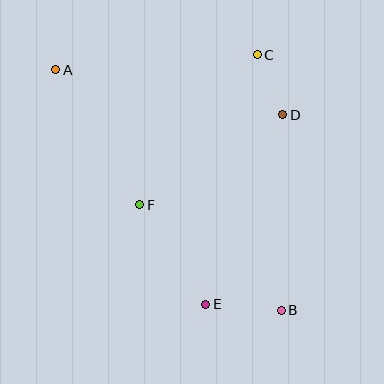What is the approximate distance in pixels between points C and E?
The distance between C and E is approximately 255 pixels.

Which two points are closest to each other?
Points C and D are closest to each other.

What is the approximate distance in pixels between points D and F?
The distance between D and F is approximately 169 pixels.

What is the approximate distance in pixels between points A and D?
The distance between A and D is approximately 231 pixels.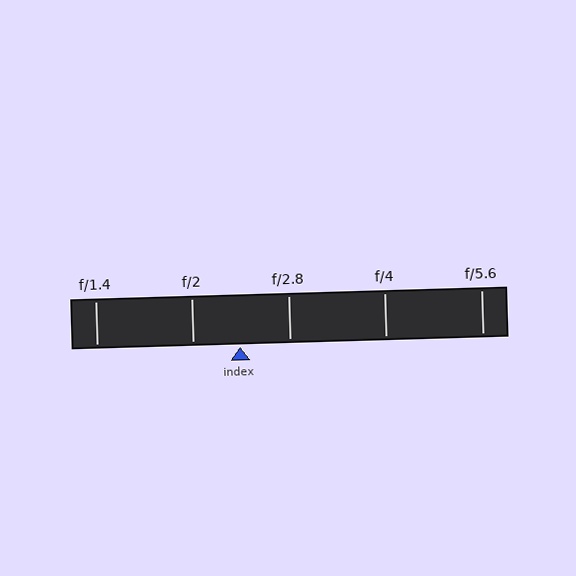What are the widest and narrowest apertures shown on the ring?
The widest aperture shown is f/1.4 and the narrowest is f/5.6.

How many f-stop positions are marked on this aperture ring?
There are 5 f-stop positions marked.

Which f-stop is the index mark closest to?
The index mark is closest to f/2.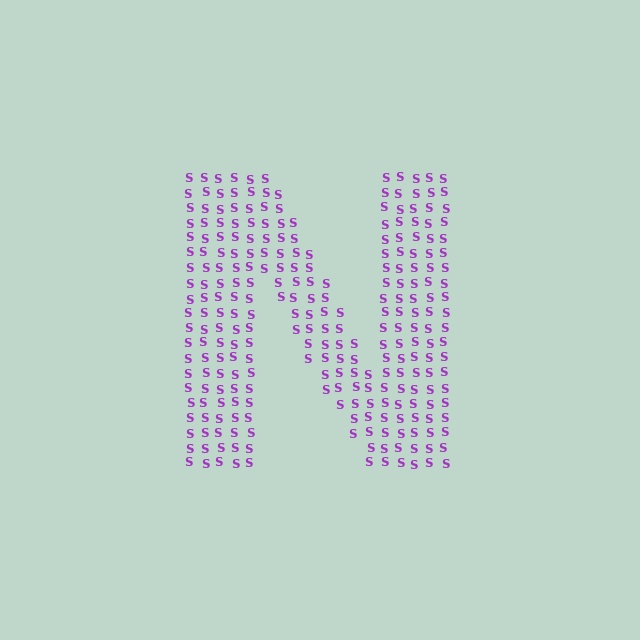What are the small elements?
The small elements are letter S's.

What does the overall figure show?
The overall figure shows the letter N.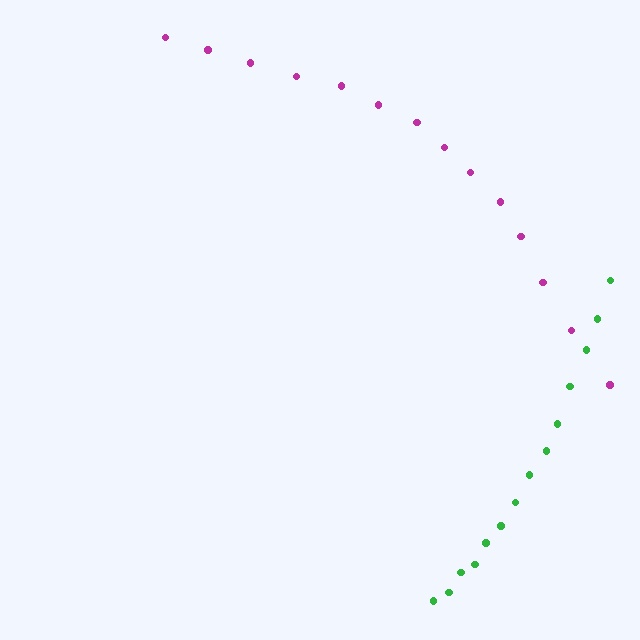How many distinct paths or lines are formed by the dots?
There are 2 distinct paths.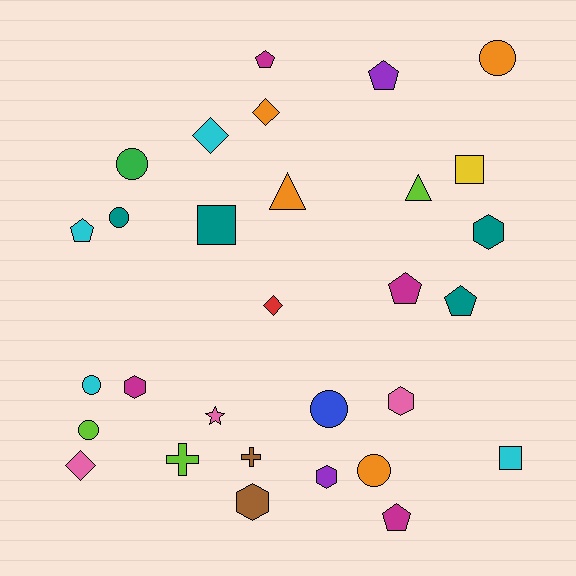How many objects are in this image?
There are 30 objects.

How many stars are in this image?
There is 1 star.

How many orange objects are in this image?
There are 4 orange objects.